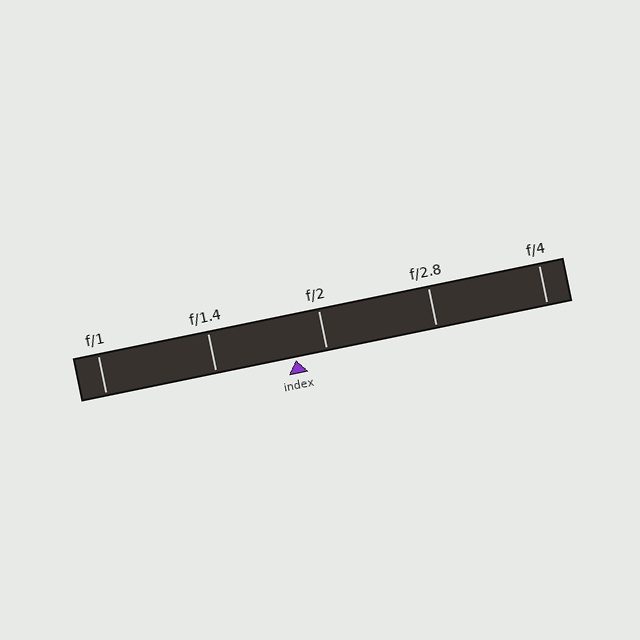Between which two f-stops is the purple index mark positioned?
The index mark is between f/1.4 and f/2.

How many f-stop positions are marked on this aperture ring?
There are 5 f-stop positions marked.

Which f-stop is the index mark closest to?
The index mark is closest to f/2.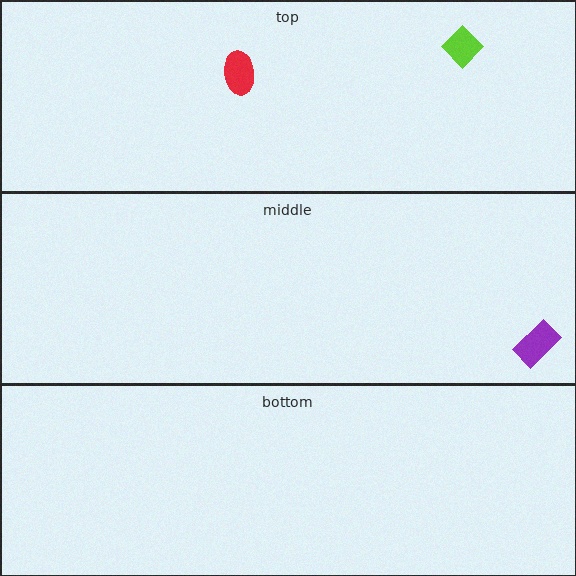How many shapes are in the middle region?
1.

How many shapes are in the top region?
2.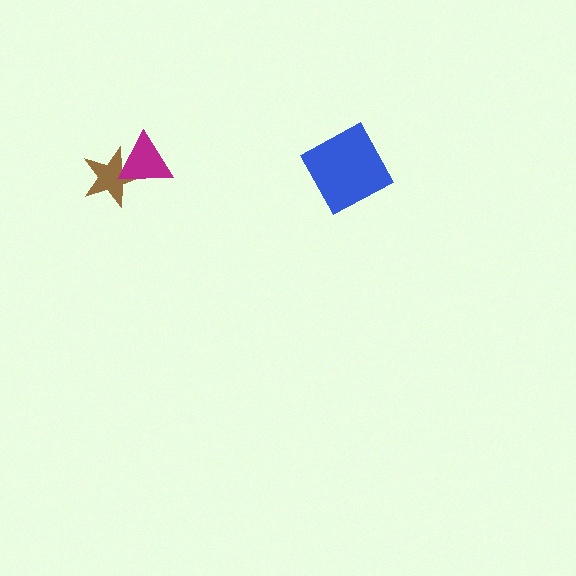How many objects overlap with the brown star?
1 object overlaps with the brown star.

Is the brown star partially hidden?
Yes, it is partially covered by another shape.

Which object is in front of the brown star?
The magenta triangle is in front of the brown star.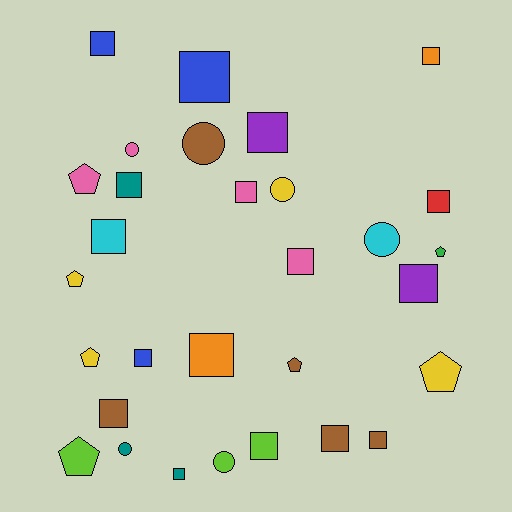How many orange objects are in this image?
There are 2 orange objects.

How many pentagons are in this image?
There are 7 pentagons.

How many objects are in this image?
There are 30 objects.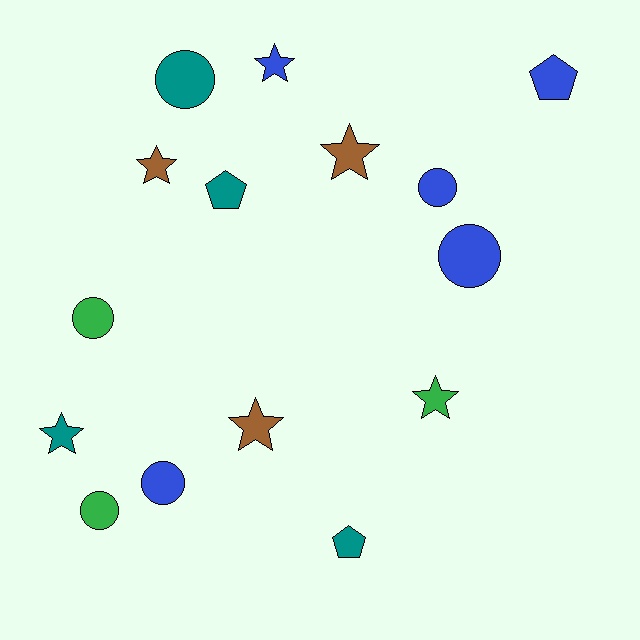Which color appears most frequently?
Blue, with 5 objects.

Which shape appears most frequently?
Star, with 6 objects.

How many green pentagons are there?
There are no green pentagons.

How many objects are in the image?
There are 15 objects.